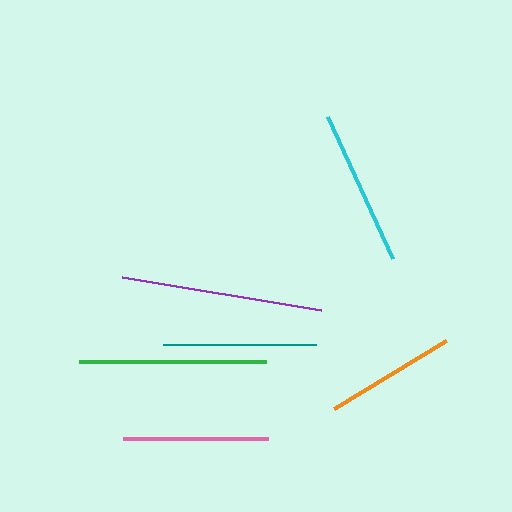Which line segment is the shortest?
The orange line is the shortest at approximately 131 pixels.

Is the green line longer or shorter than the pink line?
The green line is longer than the pink line.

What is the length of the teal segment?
The teal segment is approximately 152 pixels long.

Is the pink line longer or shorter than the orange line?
The pink line is longer than the orange line.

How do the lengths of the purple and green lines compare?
The purple and green lines are approximately the same length.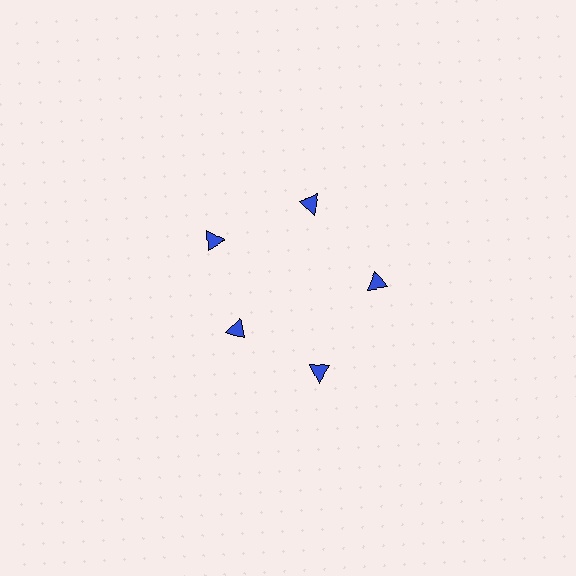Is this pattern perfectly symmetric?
No. The 5 blue triangles are arranged in a ring, but one element near the 8 o'clock position is pulled inward toward the center, breaking the 5-fold rotational symmetry.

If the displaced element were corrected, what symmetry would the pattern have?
It would have 5-fold rotational symmetry — the pattern would map onto itself every 72 degrees.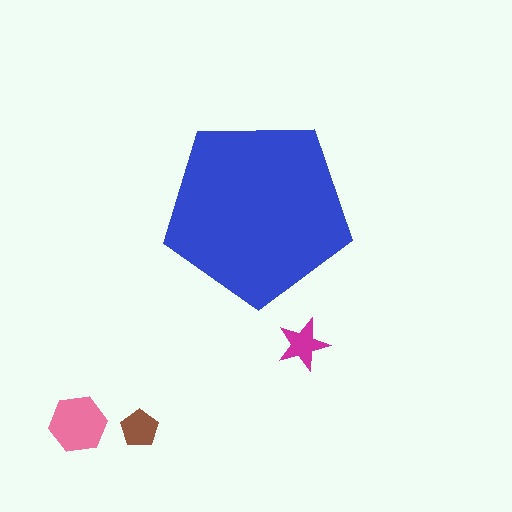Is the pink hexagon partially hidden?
No, the pink hexagon is fully visible.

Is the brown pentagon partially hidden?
No, the brown pentagon is fully visible.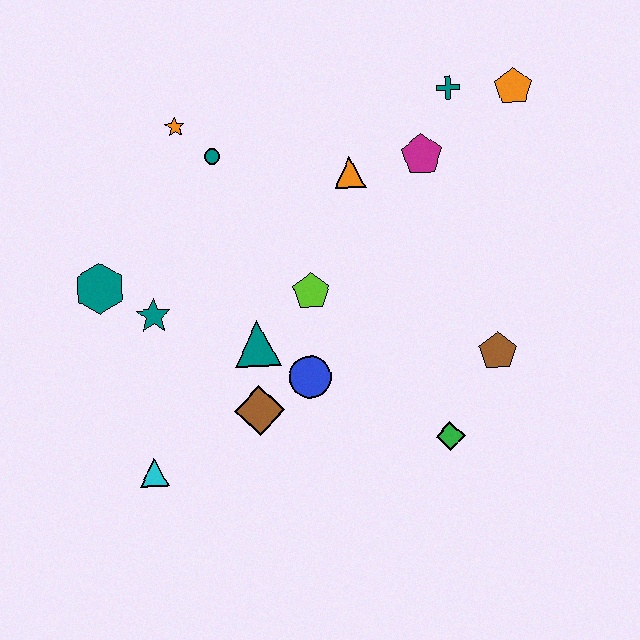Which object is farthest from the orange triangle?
The cyan triangle is farthest from the orange triangle.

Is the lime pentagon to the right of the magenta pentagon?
No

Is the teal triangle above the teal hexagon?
No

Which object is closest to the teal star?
The teal hexagon is closest to the teal star.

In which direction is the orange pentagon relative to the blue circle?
The orange pentagon is above the blue circle.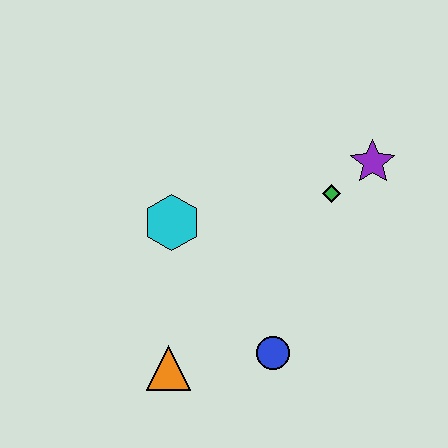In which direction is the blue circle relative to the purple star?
The blue circle is below the purple star.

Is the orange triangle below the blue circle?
Yes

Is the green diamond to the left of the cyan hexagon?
No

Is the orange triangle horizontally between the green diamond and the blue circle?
No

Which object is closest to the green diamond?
The purple star is closest to the green diamond.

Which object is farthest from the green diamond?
The orange triangle is farthest from the green diamond.